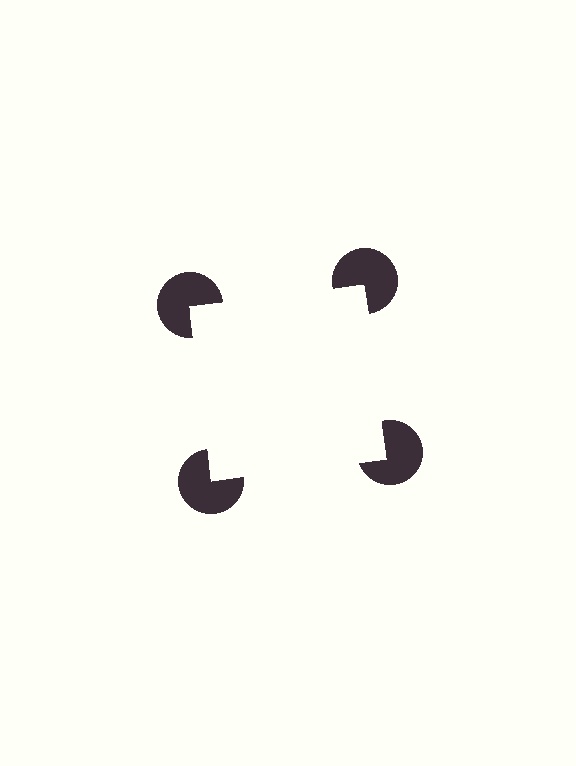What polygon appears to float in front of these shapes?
An illusory square — its edges are inferred from the aligned wedge cuts in the pac-man discs, not physically drawn.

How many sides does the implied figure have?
4 sides.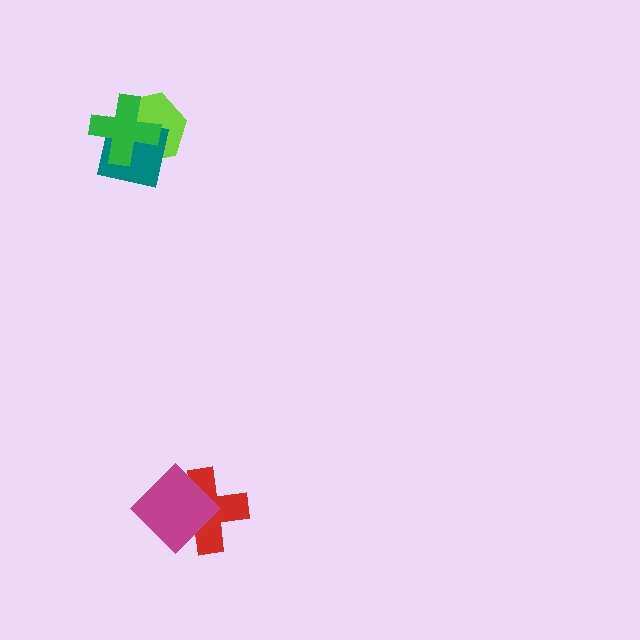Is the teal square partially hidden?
Yes, it is partially covered by another shape.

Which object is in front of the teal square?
The green cross is in front of the teal square.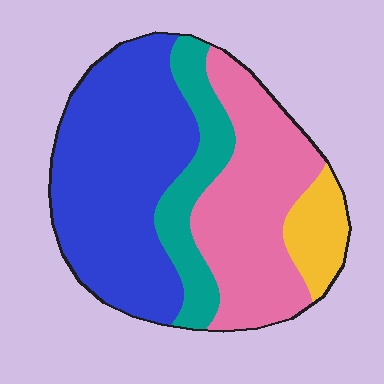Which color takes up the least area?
Yellow, at roughly 10%.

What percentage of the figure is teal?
Teal takes up about one sixth (1/6) of the figure.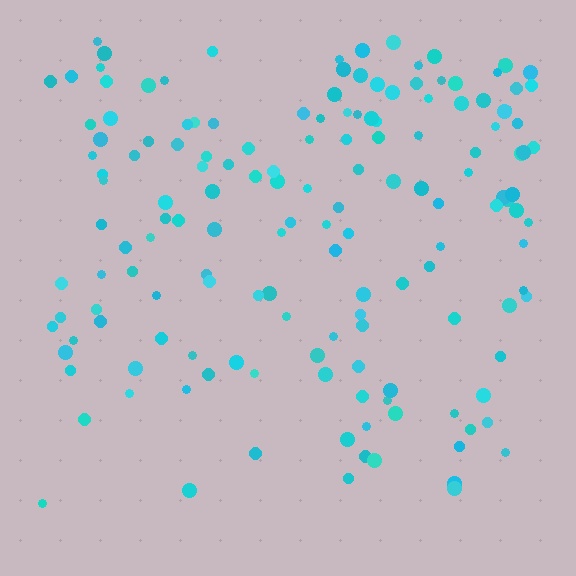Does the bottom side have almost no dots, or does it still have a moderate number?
Still a moderate number, just noticeably fewer than the top.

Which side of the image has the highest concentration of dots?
The top.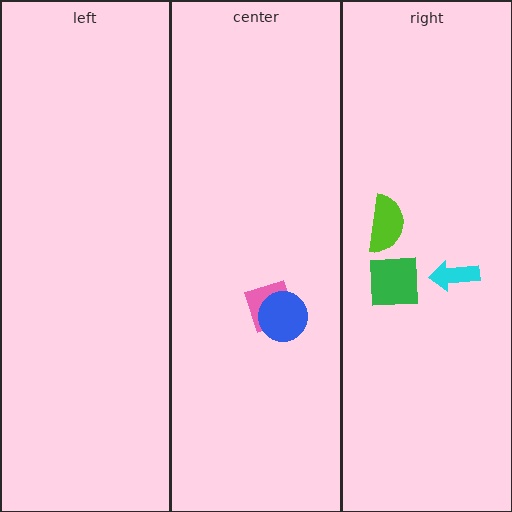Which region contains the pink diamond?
The center region.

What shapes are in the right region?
The cyan arrow, the green square, the lime semicircle.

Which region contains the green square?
The right region.